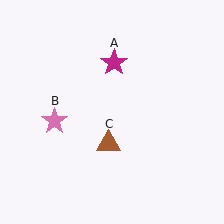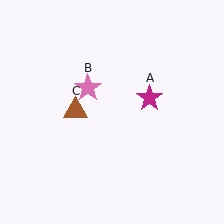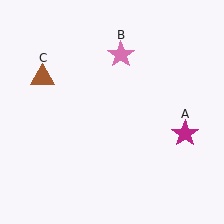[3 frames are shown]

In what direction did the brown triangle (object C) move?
The brown triangle (object C) moved up and to the left.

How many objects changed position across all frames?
3 objects changed position: magenta star (object A), pink star (object B), brown triangle (object C).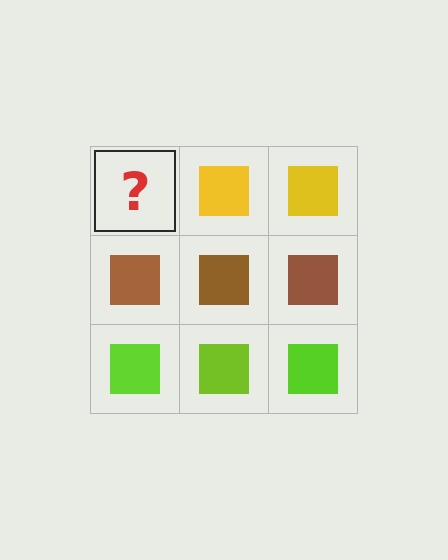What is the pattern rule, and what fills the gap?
The rule is that each row has a consistent color. The gap should be filled with a yellow square.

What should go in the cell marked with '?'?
The missing cell should contain a yellow square.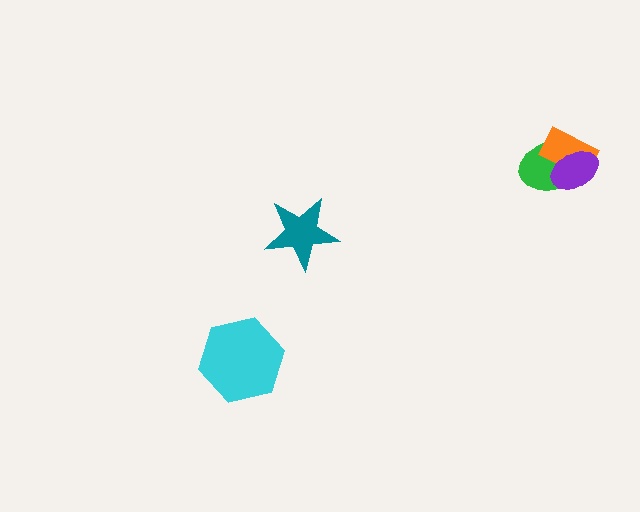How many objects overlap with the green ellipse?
2 objects overlap with the green ellipse.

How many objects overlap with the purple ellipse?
2 objects overlap with the purple ellipse.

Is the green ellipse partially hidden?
Yes, it is partially covered by another shape.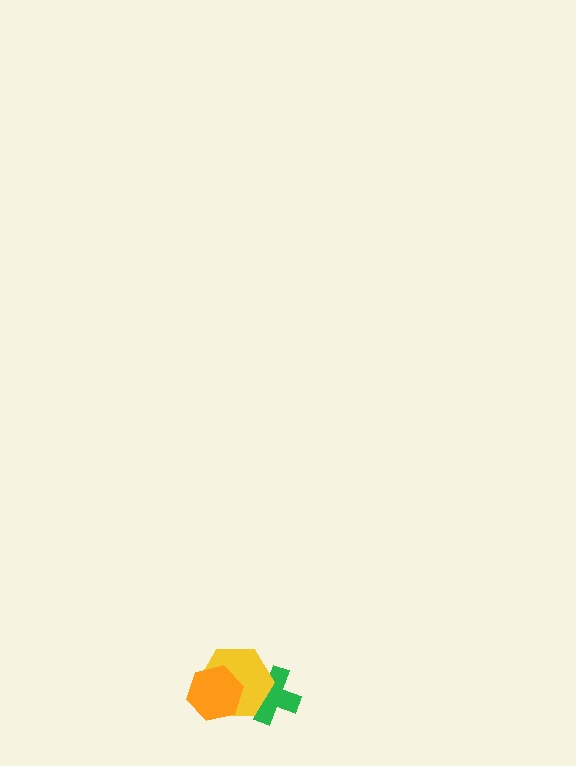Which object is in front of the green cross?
The yellow hexagon is in front of the green cross.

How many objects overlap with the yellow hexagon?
2 objects overlap with the yellow hexagon.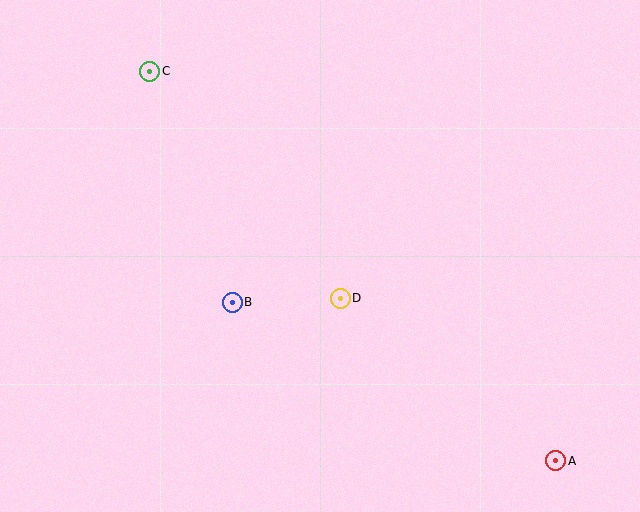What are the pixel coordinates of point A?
Point A is at (556, 461).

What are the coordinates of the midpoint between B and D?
The midpoint between B and D is at (286, 300).